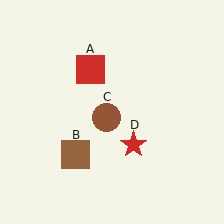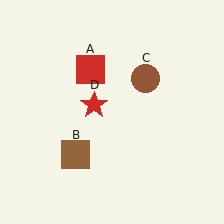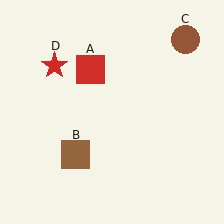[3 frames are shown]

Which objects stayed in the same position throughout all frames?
Red square (object A) and brown square (object B) remained stationary.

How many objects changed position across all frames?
2 objects changed position: brown circle (object C), red star (object D).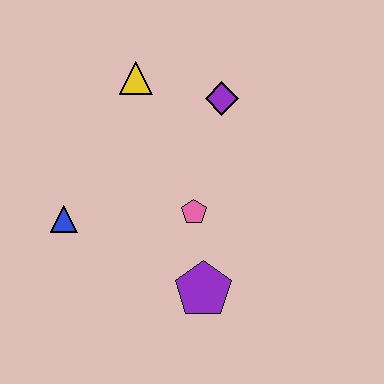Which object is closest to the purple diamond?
The yellow triangle is closest to the purple diamond.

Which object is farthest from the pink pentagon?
The yellow triangle is farthest from the pink pentagon.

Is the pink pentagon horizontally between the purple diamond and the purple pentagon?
No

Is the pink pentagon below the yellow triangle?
Yes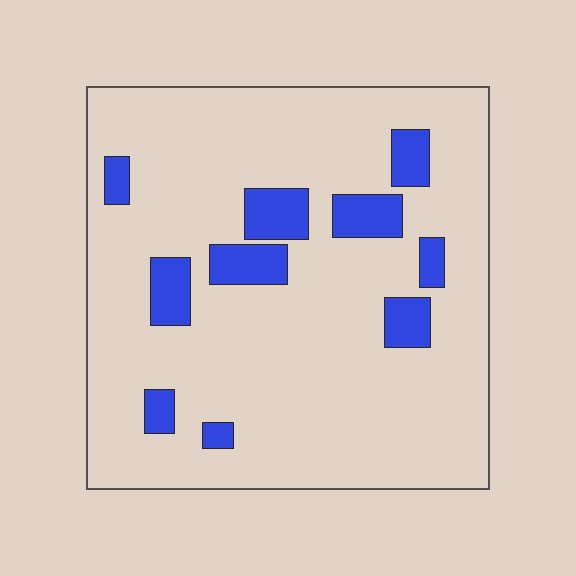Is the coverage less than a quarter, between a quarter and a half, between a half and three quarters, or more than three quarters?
Less than a quarter.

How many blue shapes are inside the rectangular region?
10.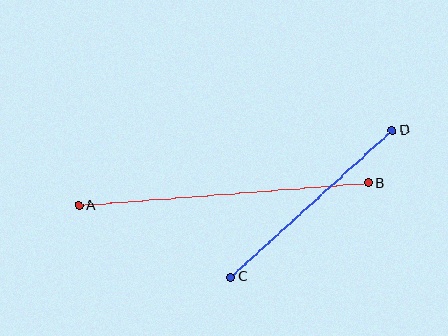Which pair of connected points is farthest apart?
Points A and B are farthest apart.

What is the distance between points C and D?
The distance is approximately 218 pixels.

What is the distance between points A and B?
The distance is approximately 291 pixels.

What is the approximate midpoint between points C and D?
The midpoint is at approximately (312, 204) pixels.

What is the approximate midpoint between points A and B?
The midpoint is at approximately (223, 194) pixels.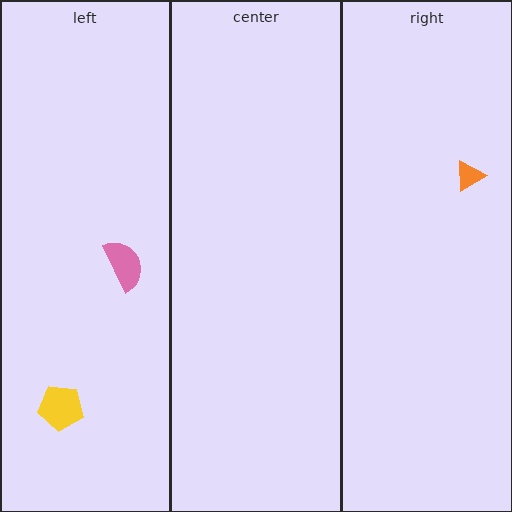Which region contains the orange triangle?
The right region.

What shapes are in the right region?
The orange triangle.